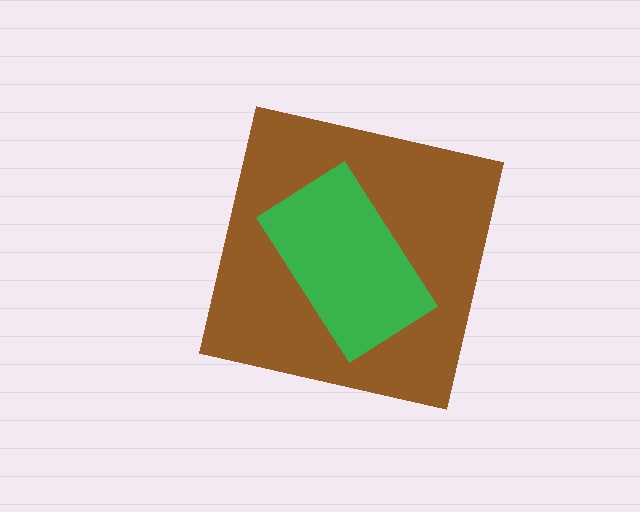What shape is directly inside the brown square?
The green rectangle.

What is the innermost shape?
The green rectangle.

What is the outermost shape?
The brown square.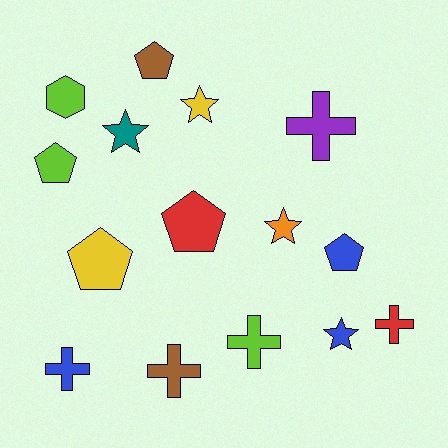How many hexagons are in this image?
There is 1 hexagon.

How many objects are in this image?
There are 15 objects.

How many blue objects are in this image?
There are 3 blue objects.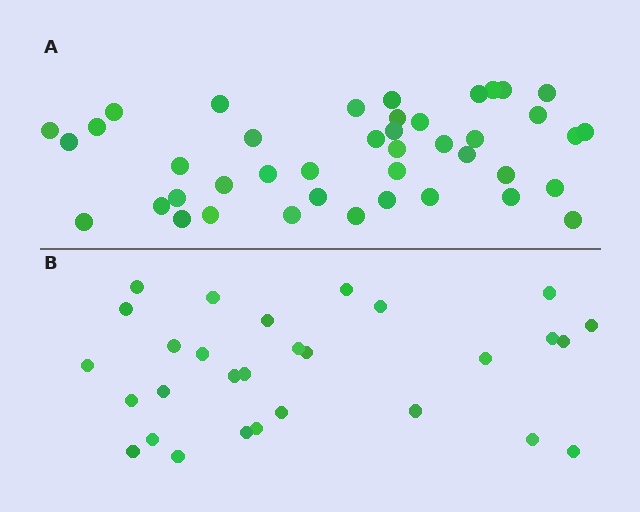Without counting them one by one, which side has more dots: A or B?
Region A (the top region) has more dots.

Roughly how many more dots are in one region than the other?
Region A has approximately 15 more dots than region B.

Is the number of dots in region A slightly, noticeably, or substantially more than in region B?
Region A has noticeably more, but not dramatically so. The ratio is roughly 1.4 to 1.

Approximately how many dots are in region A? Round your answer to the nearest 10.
About 40 dots. (The exact count is 42, which rounds to 40.)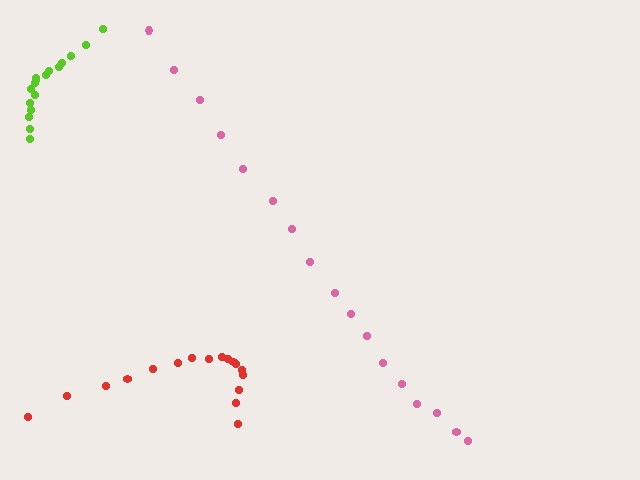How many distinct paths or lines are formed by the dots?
There are 3 distinct paths.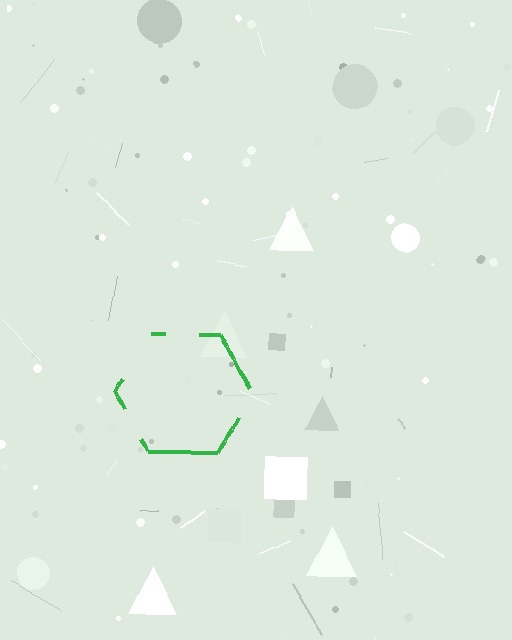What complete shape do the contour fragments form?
The contour fragments form a hexagon.